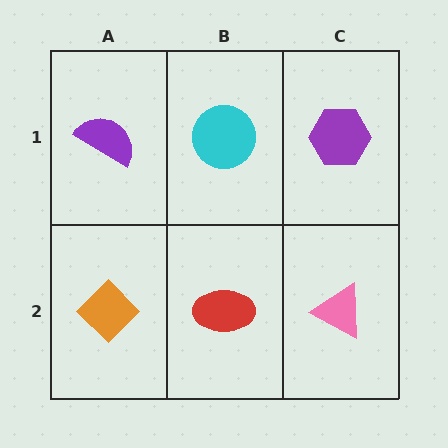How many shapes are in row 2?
3 shapes.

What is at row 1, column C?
A purple hexagon.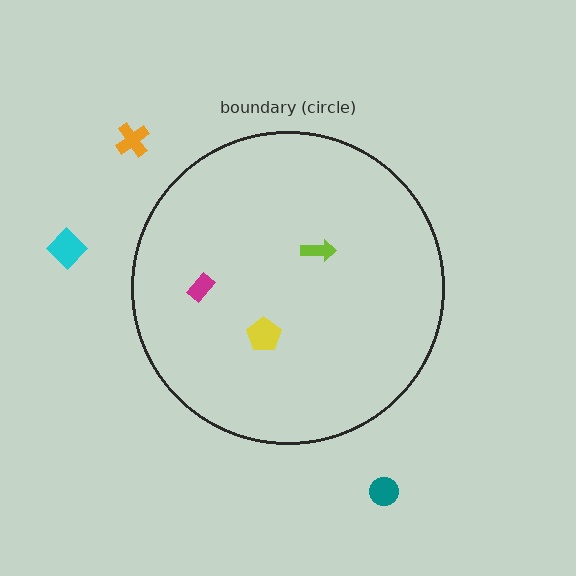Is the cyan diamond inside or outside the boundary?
Outside.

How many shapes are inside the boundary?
3 inside, 3 outside.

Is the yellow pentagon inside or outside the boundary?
Inside.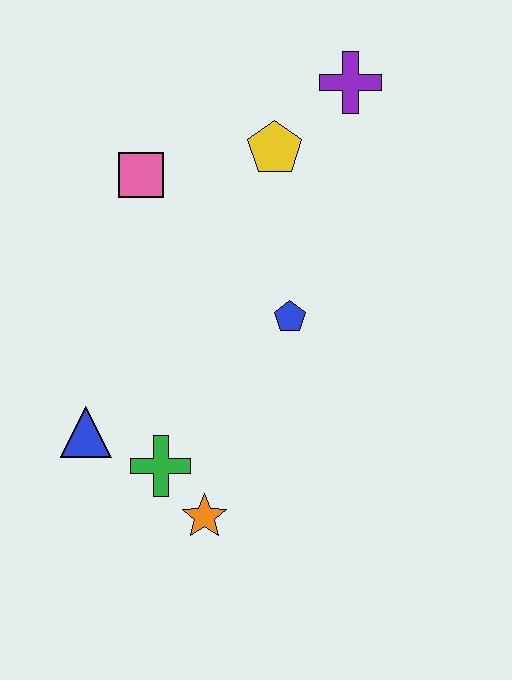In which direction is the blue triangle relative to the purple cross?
The blue triangle is below the purple cross.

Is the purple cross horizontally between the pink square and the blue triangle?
No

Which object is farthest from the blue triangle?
The purple cross is farthest from the blue triangle.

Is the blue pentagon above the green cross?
Yes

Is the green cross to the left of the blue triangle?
No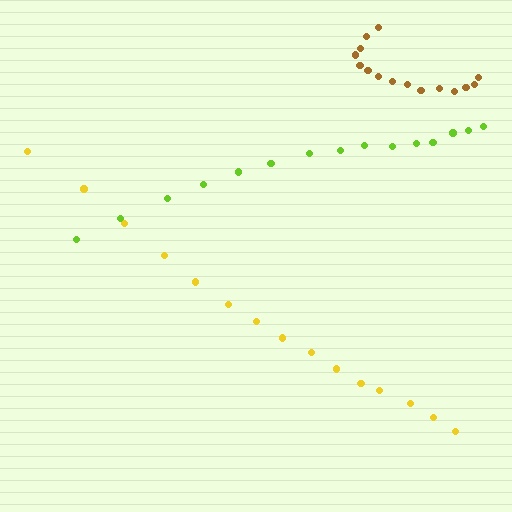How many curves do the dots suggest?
There are 3 distinct paths.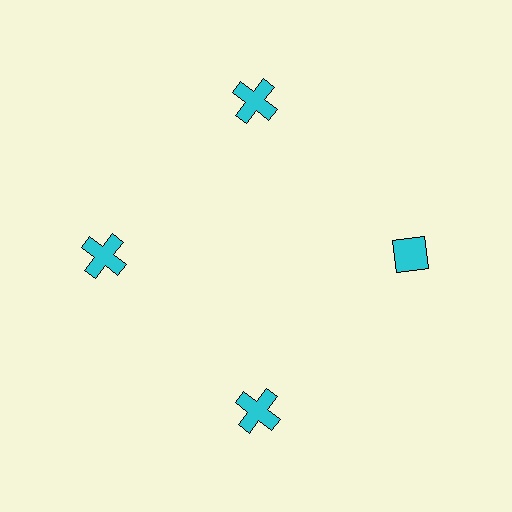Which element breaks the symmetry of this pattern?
The cyan diamond at roughly the 3 o'clock position breaks the symmetry. All other shapes are cyan crosses.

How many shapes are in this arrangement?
There are 4 shapes arranged in a ring pattern.